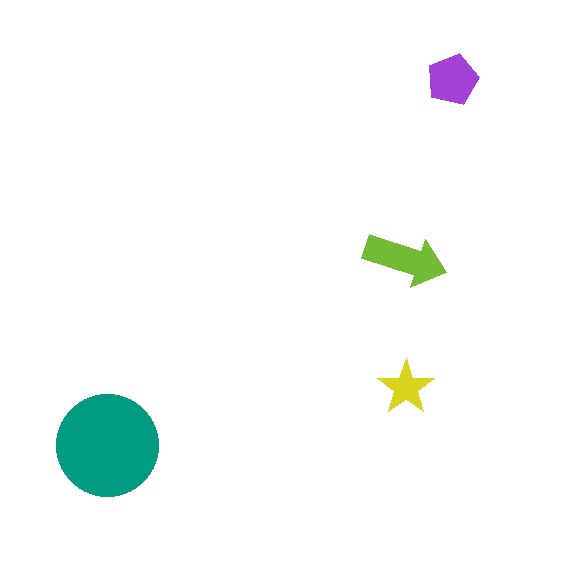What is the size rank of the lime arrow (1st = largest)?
2nd.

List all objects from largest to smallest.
The teal circle, the lime arrow, the purple pentagon, the yellow star.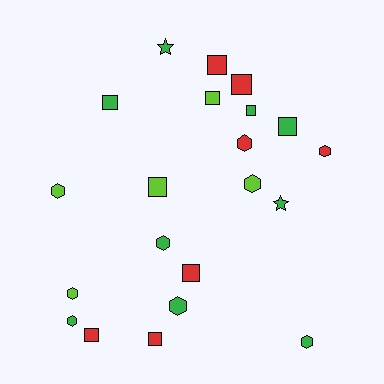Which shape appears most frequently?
Square, with 10 objects.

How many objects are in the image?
There are 21 objects.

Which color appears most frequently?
Green, with 9 objects.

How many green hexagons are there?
There are 4 green hexagons.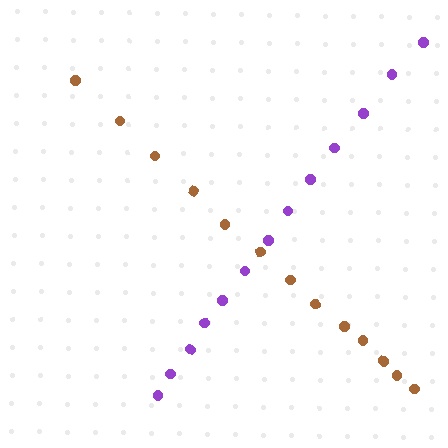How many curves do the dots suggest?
There are 2 distinct paths.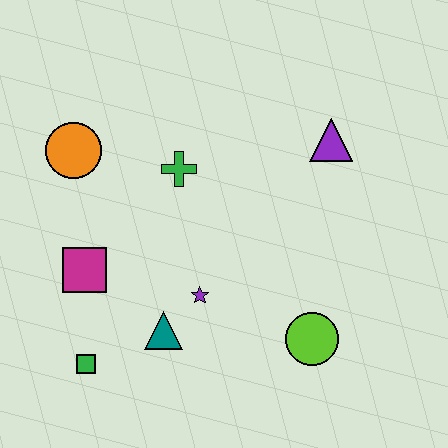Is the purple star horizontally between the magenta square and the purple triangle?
Yes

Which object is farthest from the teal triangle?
The purple triangle is farthest from the teal triangle.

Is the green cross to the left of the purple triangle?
Yes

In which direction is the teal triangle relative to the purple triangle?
The teal triangle is below the purple triangle.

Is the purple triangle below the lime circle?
No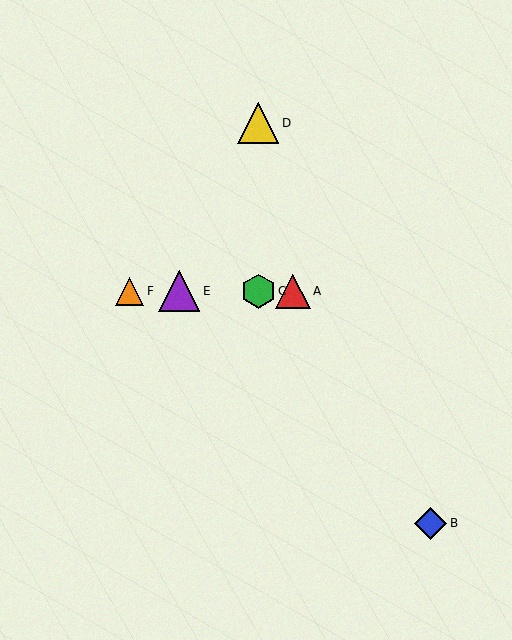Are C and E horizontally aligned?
Yes, both are at y≈291.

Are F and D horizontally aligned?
No, F is at y≈291 and D is at y≈123.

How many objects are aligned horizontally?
4 objects (A, C, E, F) are aligned horizontally.